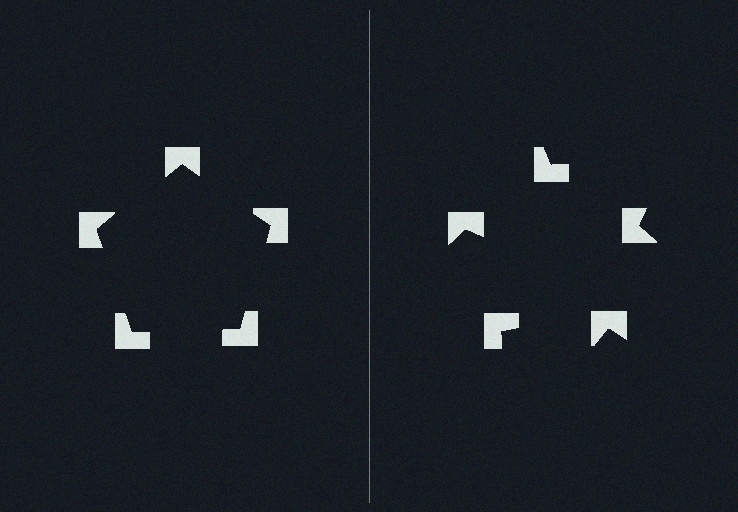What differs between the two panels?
The notched squares are positioned identically on both sides; only the wedge orientations differ. On the left they align to a pentagon; on the right they are misaligned.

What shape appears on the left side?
An illusory pentagon.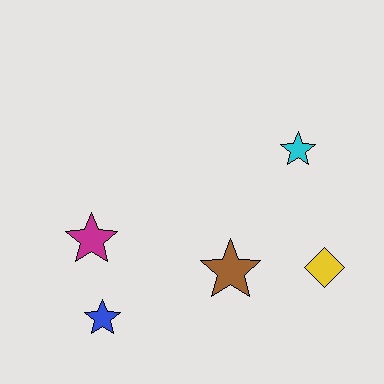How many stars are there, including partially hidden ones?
There are 4 stars.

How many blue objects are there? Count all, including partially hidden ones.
There is 1 blue object.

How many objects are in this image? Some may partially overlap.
There are 5 objects.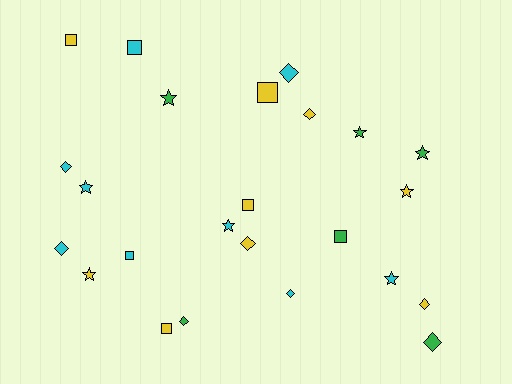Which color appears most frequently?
Cyan, with 9 objects.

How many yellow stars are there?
There are 2 yellow stars.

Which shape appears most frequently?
Diamond, with 9 objects.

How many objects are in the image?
There are 24 objects.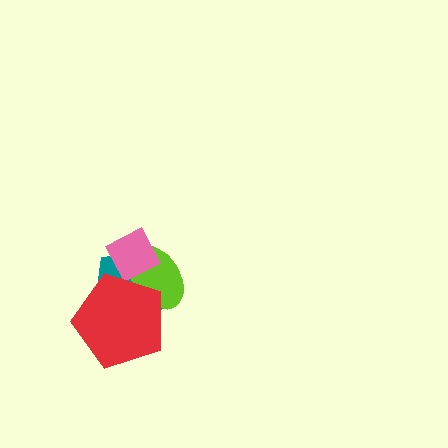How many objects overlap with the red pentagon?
3 objects overlap with the red pentagon.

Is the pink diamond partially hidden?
Yes, it is partially covered by another shape.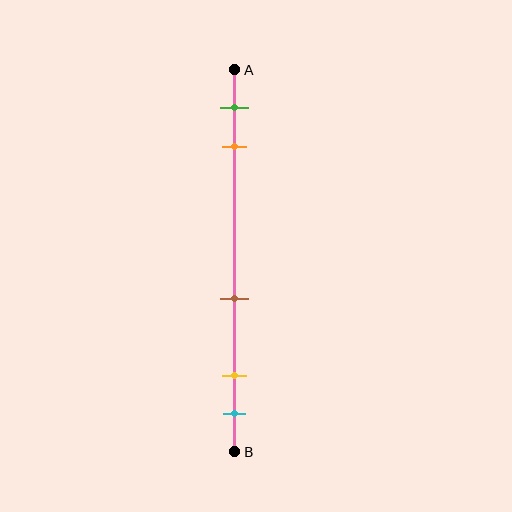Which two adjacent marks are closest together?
The yellow and cyan marks are the closest adjacent pair.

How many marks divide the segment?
There are 5 marks dividing the segment.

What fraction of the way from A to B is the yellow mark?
The yellow mark is approximately 80% (0.8) of the way from A to B.